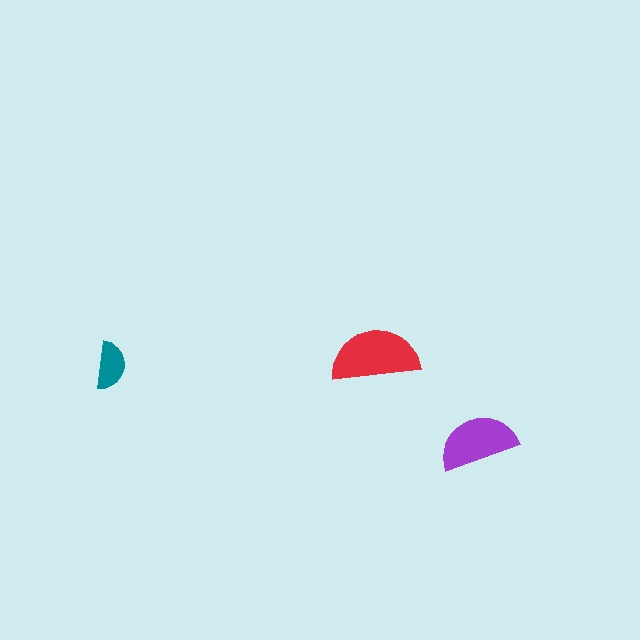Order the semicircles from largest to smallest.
the red one, the purple one, the teal one.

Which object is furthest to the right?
The purple semicircle is rightmost.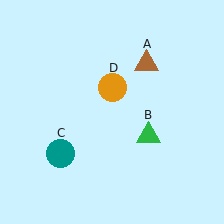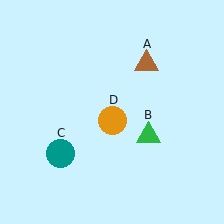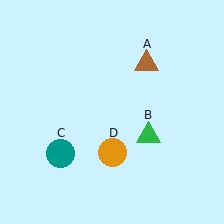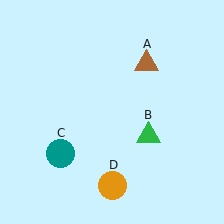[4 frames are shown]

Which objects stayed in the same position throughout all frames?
Brown triangle (object A) and green triangle (object B) and teal circle (object C) remained stationary.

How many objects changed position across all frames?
1 object changed position: orange circle (object D).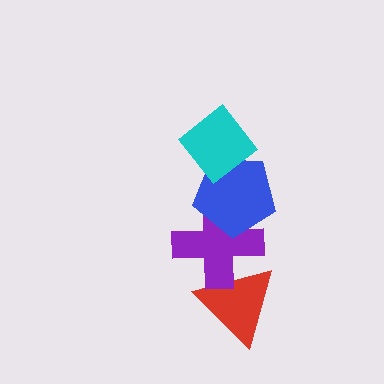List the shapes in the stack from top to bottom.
From top to bottom: the cyan diamond, the blue pentagon, the purple cross, the red triangle.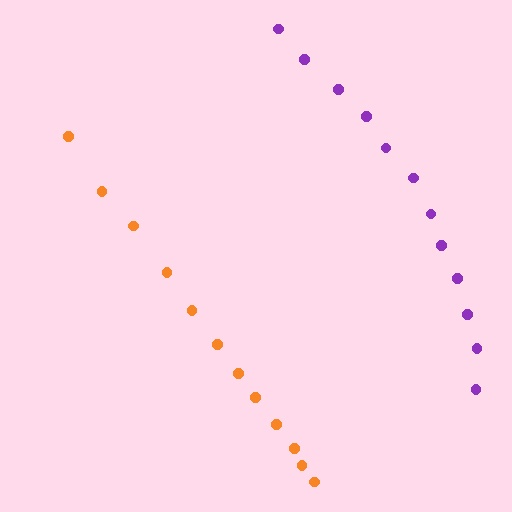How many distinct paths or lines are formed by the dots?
There are 2 distinct paths.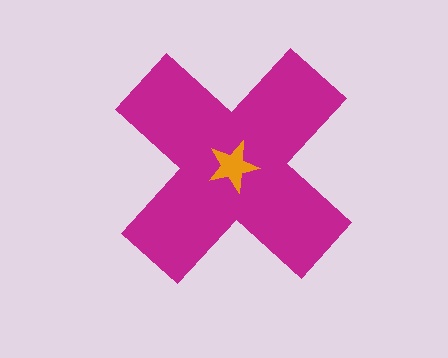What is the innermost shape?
The orange star.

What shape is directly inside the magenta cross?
The orange star.